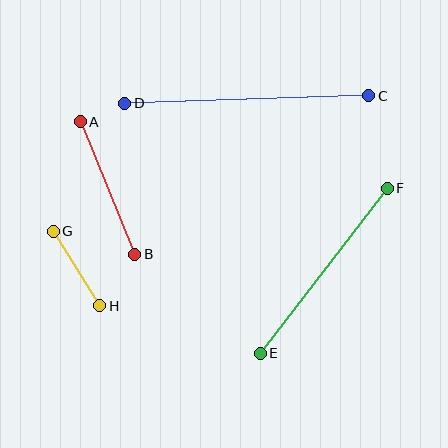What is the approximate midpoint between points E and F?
The midpoint is at approximately (324, 271) pixels.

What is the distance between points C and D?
The distance is approximately 244 pixels.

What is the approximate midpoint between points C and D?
The midpoint is at approximately (247, 100) pixels.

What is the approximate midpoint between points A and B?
The midpoint is at approximately (108, 188) pixels.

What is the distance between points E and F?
The distance is approximately 208 pixels.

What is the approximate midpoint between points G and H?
The midpoint is at approximately (77, 269) pixels.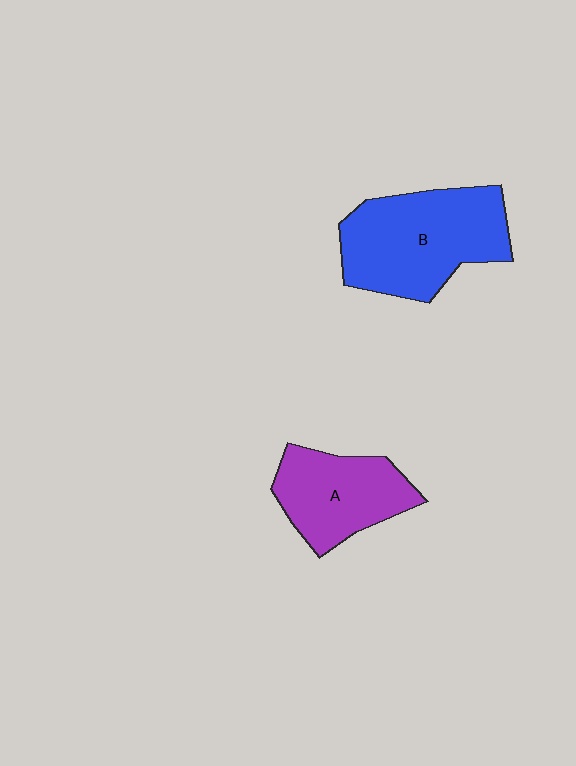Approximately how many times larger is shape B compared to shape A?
Approximately 1.4 times.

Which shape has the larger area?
Shape B (blue).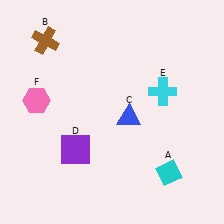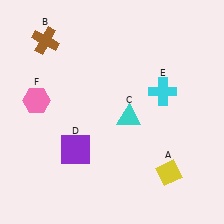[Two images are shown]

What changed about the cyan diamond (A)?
In Image 1, A is cyan. In Image 2, it changed to yellow.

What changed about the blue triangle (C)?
In Image 1, C is blue. In Image 2, it changed to cyan.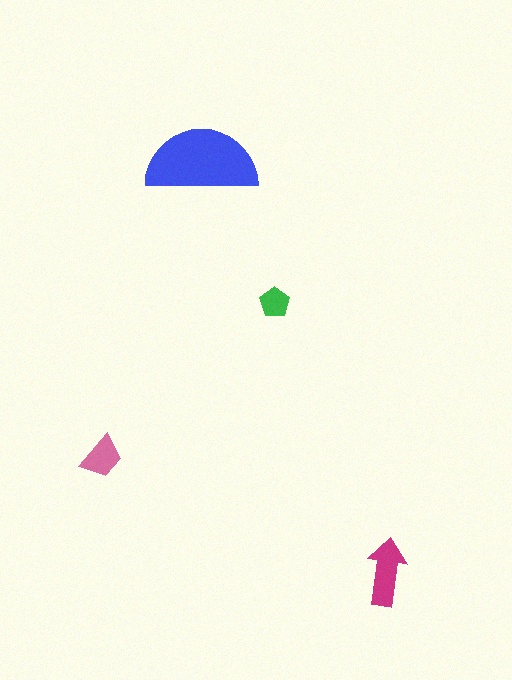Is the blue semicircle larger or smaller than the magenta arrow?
Larger.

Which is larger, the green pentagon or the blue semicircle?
The blue semicircle.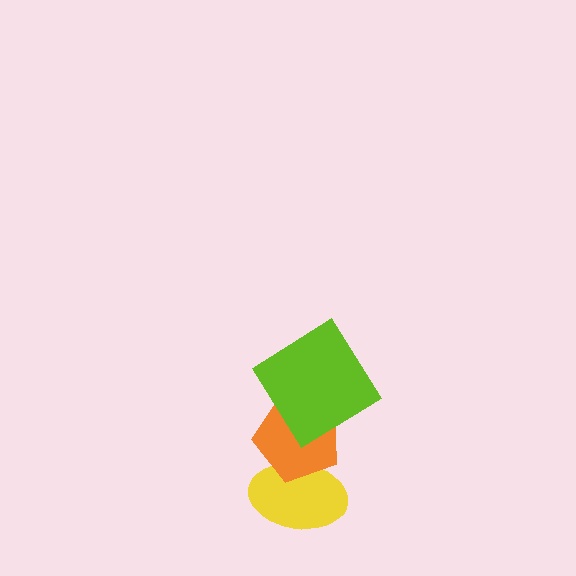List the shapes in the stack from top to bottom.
From top to bottom: the lime diamond, the orange pentagon, the yellow ellipse.